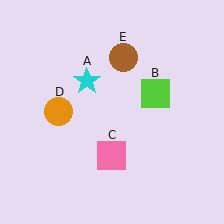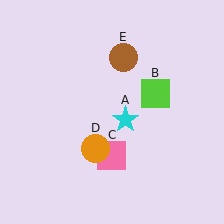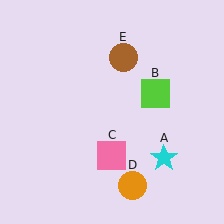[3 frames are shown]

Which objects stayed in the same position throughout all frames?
Lime square (object B) and pink square (object C) and brown circle (object E) remained stationary.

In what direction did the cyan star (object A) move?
The cyan star (object A) moved down and to the right.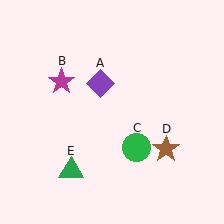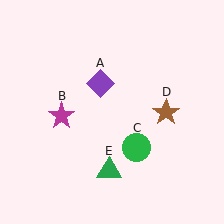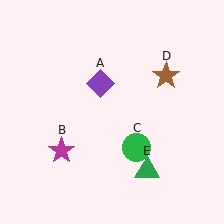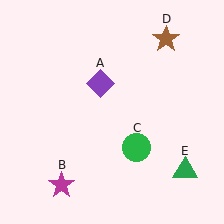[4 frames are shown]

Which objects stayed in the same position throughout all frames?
Purple diamond (object A) and green circle (object C) remained stationary.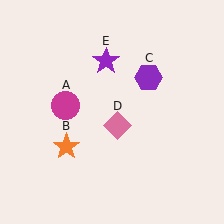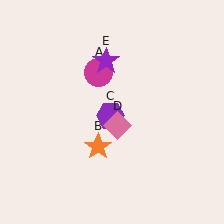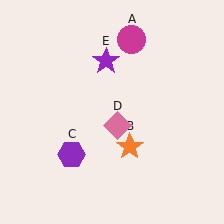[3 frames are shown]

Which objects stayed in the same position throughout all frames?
Pink diamond (object D) and purple star (object E) remained stationary.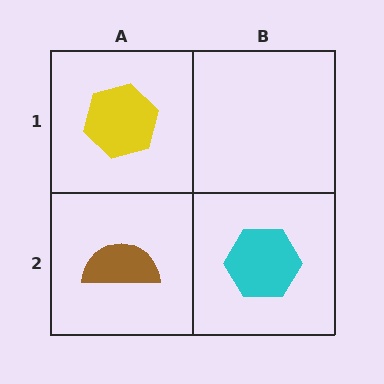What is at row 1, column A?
A yellow hexagon.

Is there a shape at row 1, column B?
No, that cell is empty.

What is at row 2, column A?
A brown semicircle.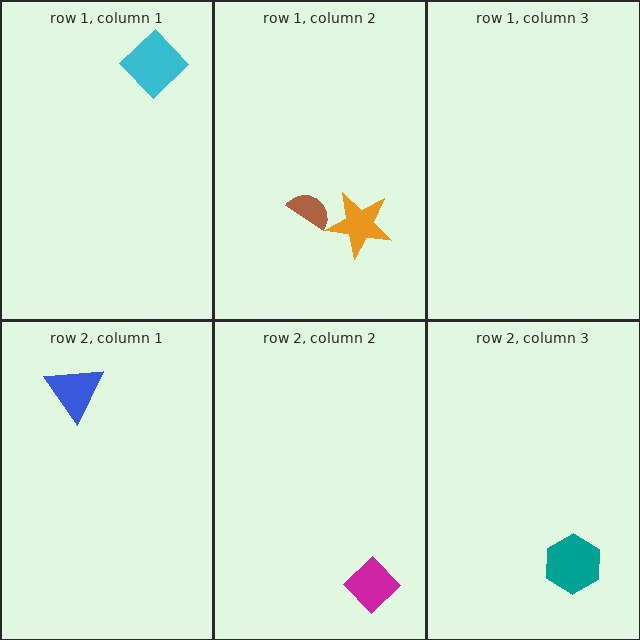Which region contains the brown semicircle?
The row 1, column 2 region.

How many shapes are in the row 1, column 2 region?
2.